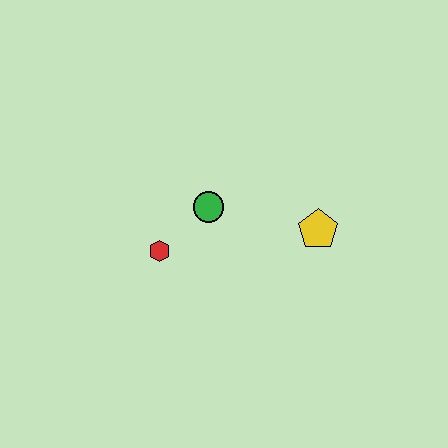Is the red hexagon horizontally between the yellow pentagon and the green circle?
No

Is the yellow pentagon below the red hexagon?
No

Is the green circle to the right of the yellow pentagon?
No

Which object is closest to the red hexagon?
The green circle is closest to the red hexagon.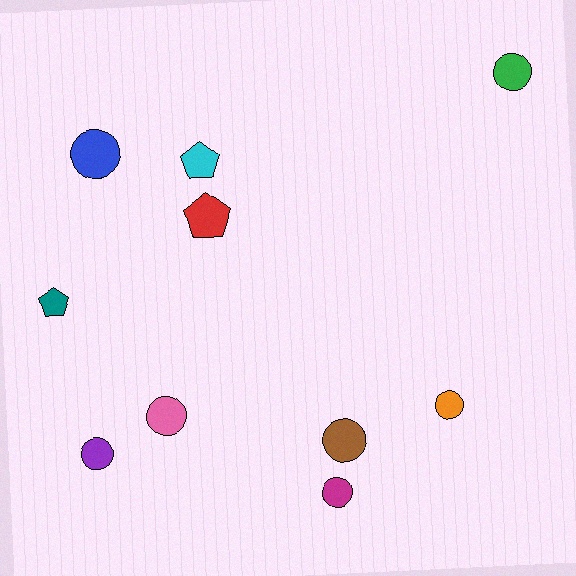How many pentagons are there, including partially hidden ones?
There are 3 pentagons.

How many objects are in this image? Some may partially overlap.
There are 10 objects.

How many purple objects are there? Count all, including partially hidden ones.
There is 1 purple object.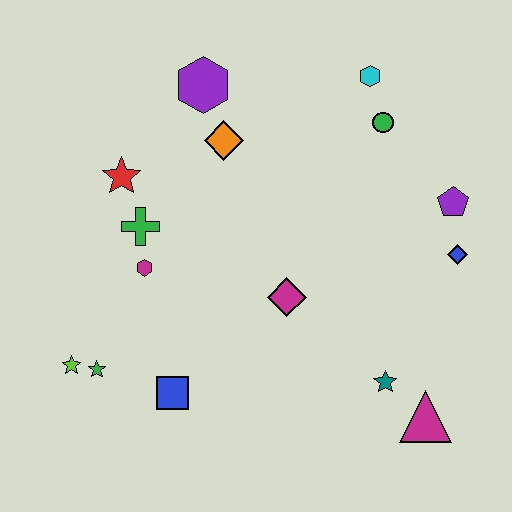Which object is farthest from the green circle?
The lime star is farthest from the green circle.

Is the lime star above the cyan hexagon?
No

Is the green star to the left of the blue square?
Yes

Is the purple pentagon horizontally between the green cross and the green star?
No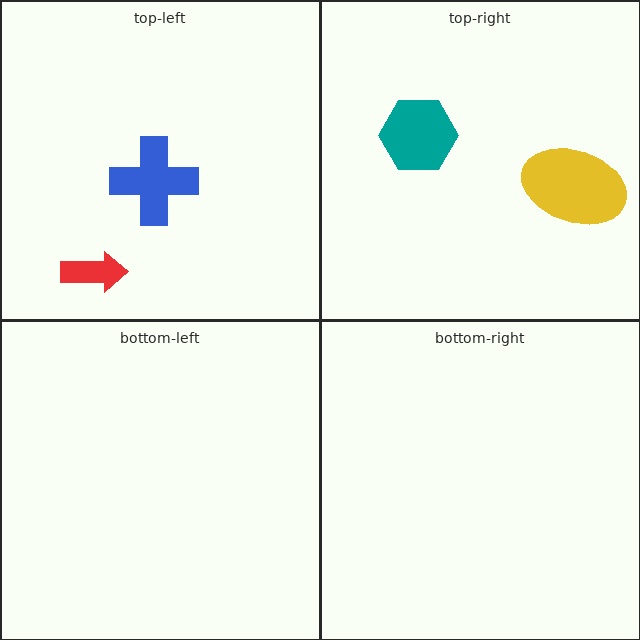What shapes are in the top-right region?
The teal hexagon, the yellow ellipse.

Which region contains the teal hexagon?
The top-right region.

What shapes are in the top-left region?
The red arrow, the blue cross.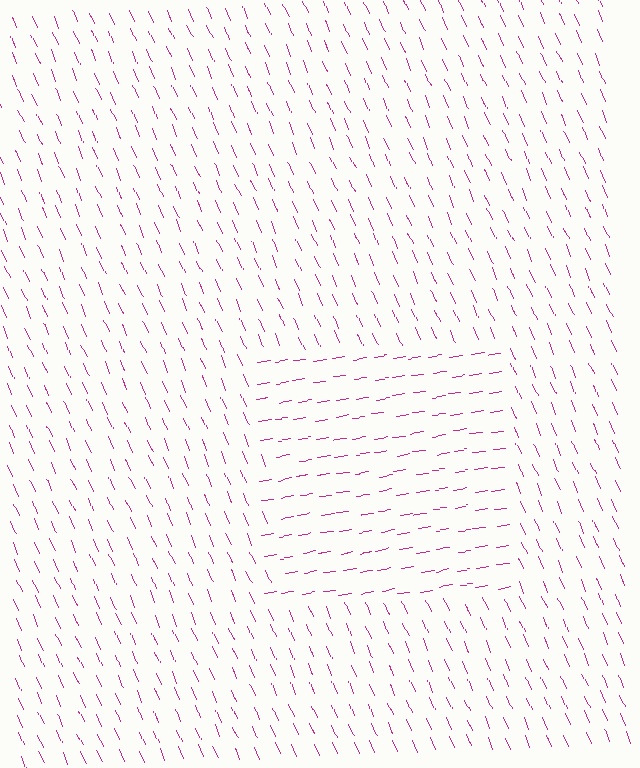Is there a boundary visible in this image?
Yes, there is a texture boundary formed by a change in line orientation.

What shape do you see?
I see a rectangle.